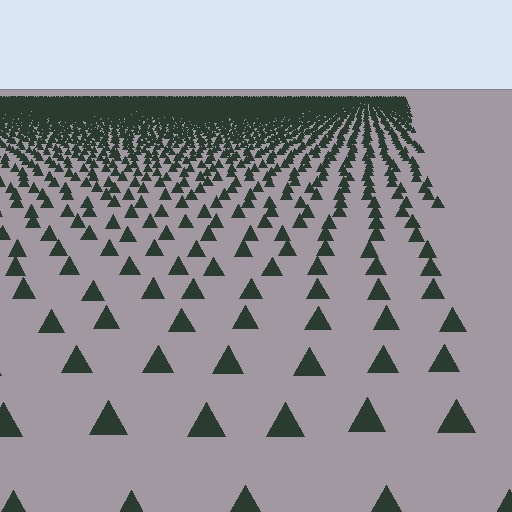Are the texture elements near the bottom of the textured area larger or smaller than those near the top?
Larger. Near the bottom, elements are closer to the viewer and appear at a bigger on-screen size.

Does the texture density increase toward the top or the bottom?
Density increases toward the top.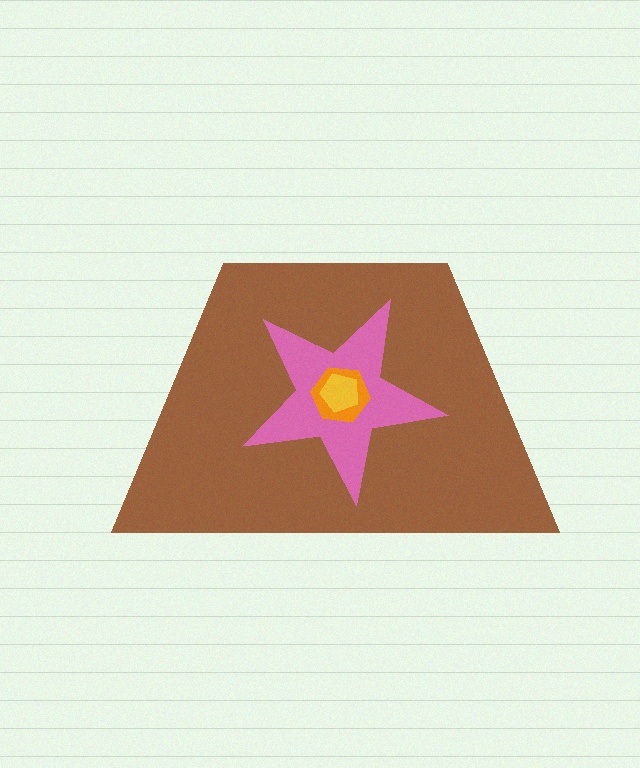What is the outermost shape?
The brown trapezoid.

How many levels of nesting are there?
4.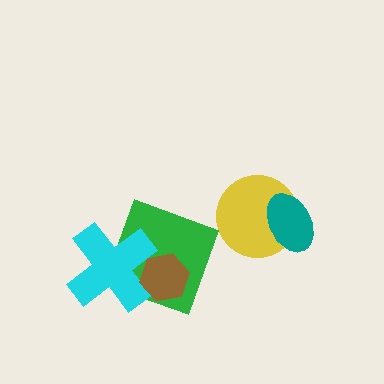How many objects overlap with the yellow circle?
1 object overlaps with the yellow circle.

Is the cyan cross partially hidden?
Yes, it is partially covered by another shape.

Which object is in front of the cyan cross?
The brown hexagon is in front of the cyan cross.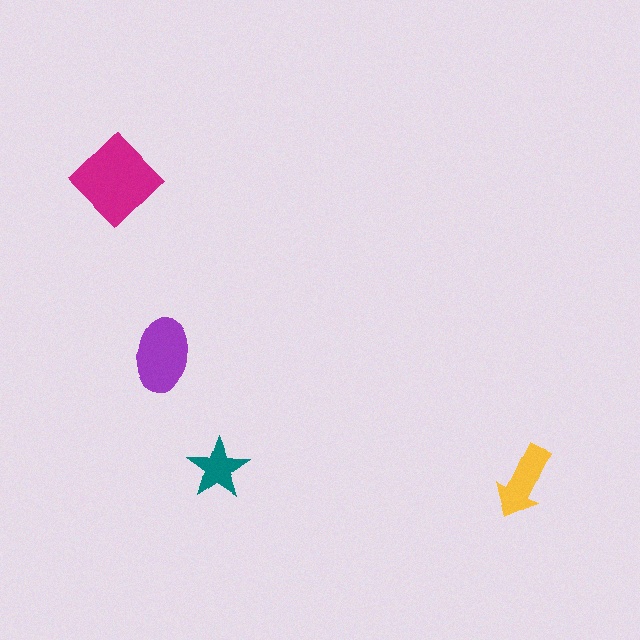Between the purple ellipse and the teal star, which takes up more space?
The purple ellipse.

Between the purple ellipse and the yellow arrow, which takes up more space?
The purple ellipse.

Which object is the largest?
The magenta diamond.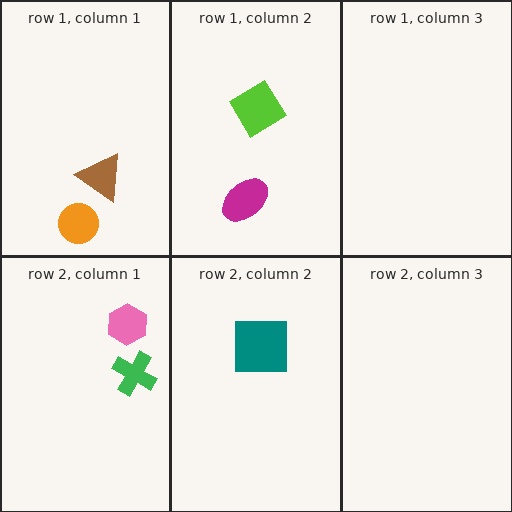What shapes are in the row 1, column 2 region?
The lime diamond, the magenta ellipse.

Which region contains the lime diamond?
The row 1, column 2 region.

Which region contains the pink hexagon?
The row 2, column 1 region.